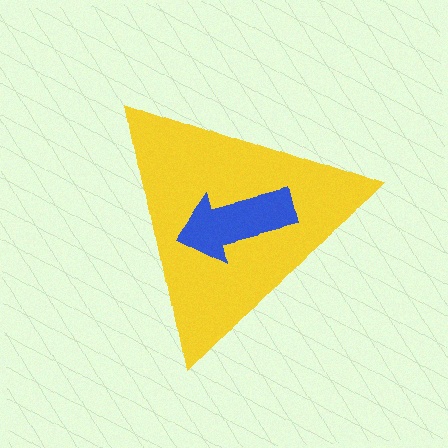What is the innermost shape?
The blue arrow.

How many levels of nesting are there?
2.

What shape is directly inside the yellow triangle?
The blue arrow.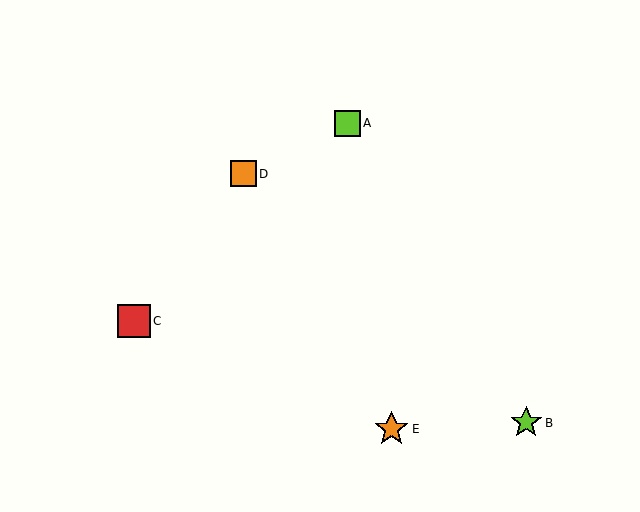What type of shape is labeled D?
Shape D is an orange square.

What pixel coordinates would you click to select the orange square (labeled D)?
Click at (243, 174) to select the orange square D.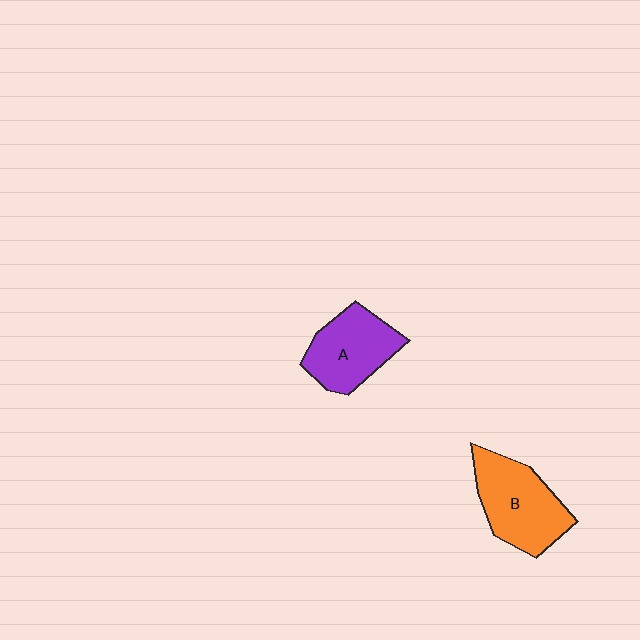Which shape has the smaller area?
Shape A (purple).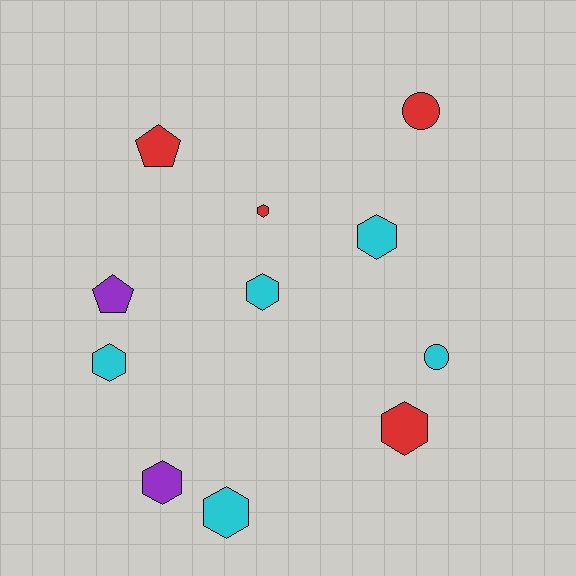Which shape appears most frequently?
Hexagon, with 7 objects.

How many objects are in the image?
There are 11 objects.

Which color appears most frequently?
Cyan, with 5 objects.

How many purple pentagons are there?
There is 1 purple pentagon.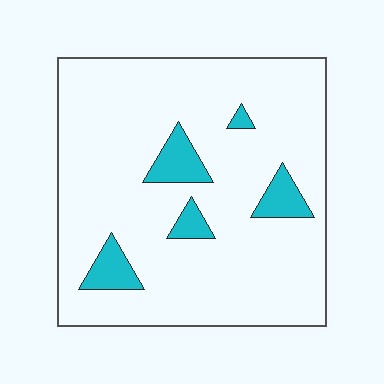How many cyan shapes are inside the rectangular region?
5.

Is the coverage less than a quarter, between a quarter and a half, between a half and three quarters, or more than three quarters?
Less than a quarter.